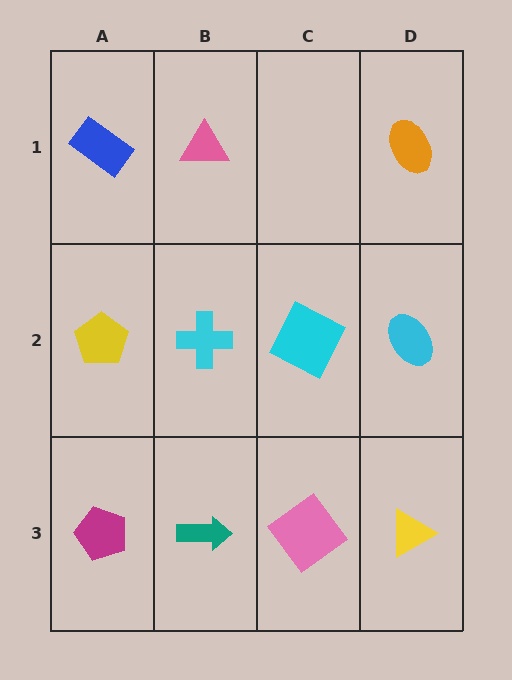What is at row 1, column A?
A blue rectangle.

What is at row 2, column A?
A yellow pentagon.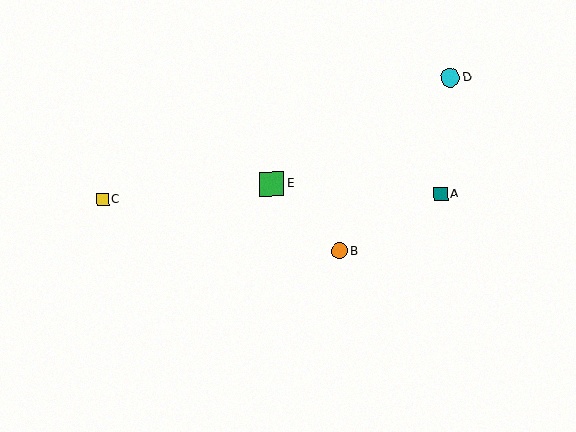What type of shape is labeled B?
Shape B is an orange circle.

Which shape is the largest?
The green square (labeled E) is the largest.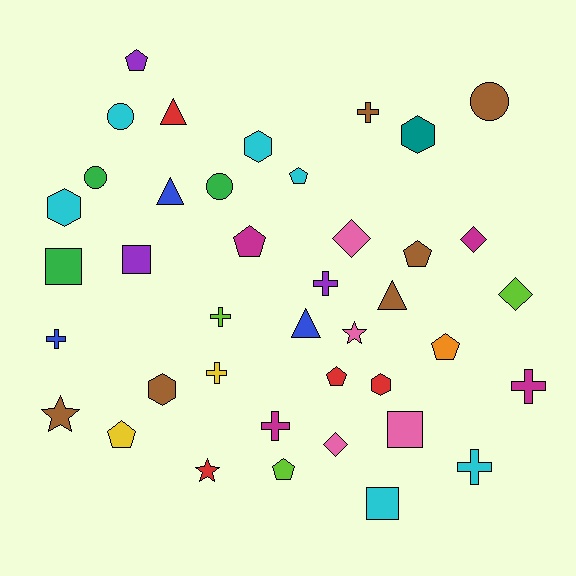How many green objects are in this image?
There are 3 green objects.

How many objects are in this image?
There are 40 objects.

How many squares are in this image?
There are 4 squares.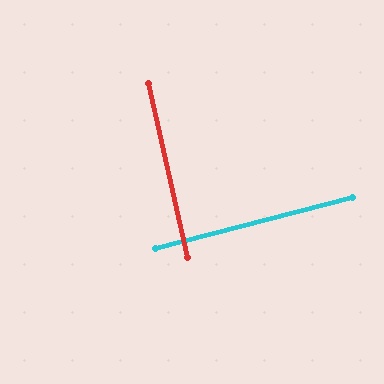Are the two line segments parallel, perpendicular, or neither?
Perpendicular — they meet at approximately 88°.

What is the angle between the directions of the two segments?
Approximately 88 degrees.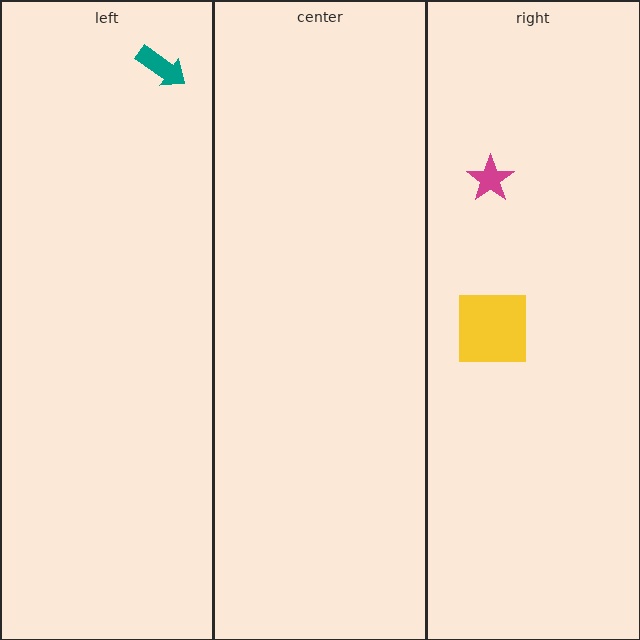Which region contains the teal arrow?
The left region.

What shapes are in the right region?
The magenta star, the yellow square.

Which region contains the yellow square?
The right region.